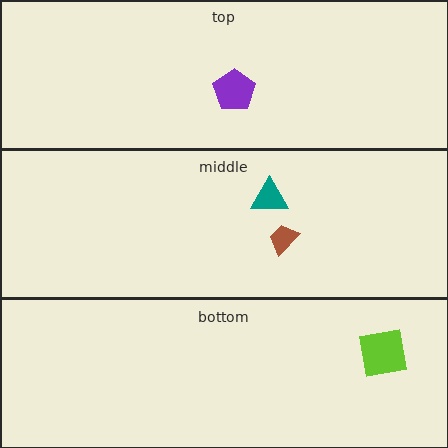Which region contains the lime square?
The bottom region.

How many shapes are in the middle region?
2.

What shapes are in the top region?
The purple pentagon.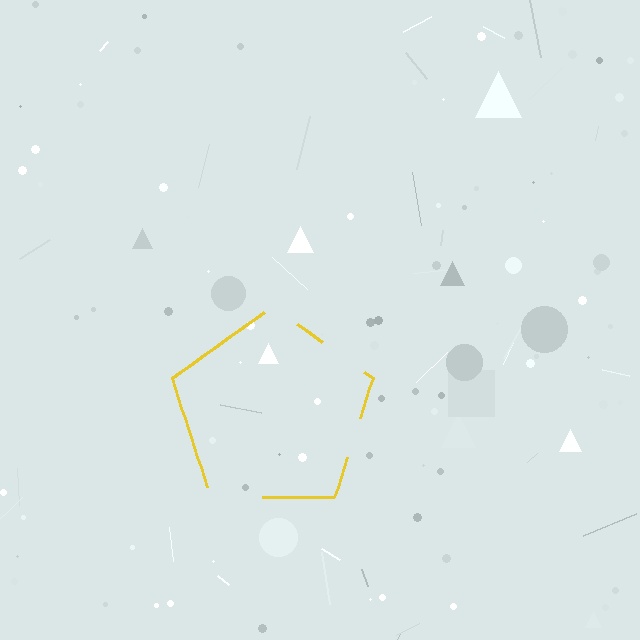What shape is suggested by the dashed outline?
The dashed outline suggests a pentagon.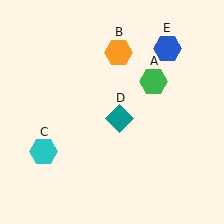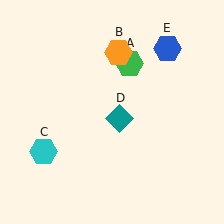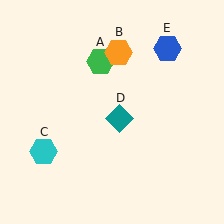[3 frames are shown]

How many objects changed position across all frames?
1 object changed position: green hexagon (object A).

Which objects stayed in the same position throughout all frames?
Orange hexagon (object B) and cyan hexagon (object C) and teal diamond (object D) and blue hexagon (object E) remained stationary.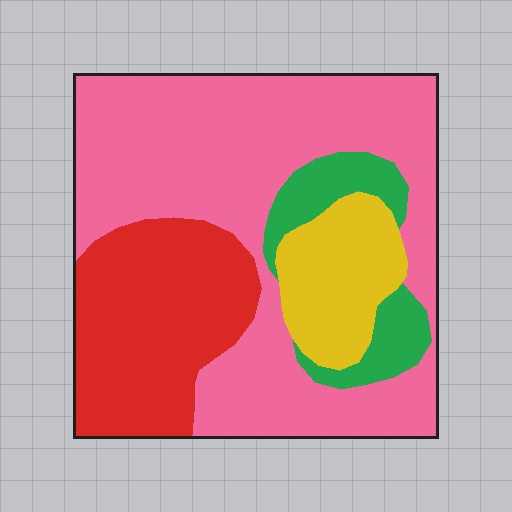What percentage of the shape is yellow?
Yellow covers 12% of the shape.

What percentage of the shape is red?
Red takes up about one quarter (1/4) of the shape.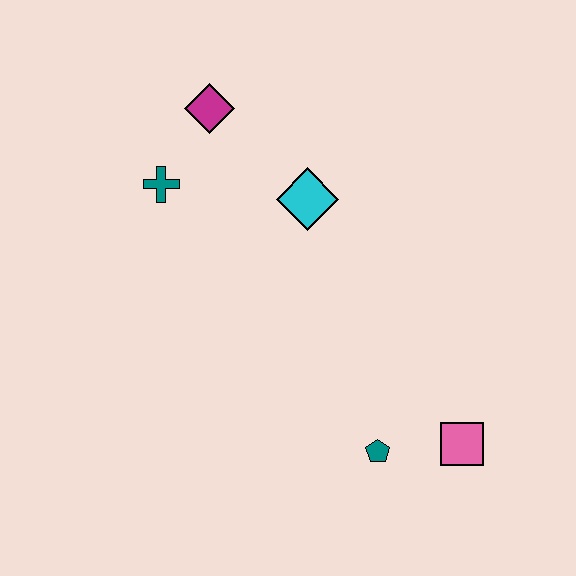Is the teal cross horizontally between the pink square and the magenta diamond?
No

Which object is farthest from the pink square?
The magenta diamond is farthest from the pink square.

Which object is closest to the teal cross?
The magenta diamond is closest to the teal cross.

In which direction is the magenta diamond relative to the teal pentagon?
The magenta diamond is above the teal pentagon.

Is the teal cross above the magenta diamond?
No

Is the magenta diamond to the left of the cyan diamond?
Yes